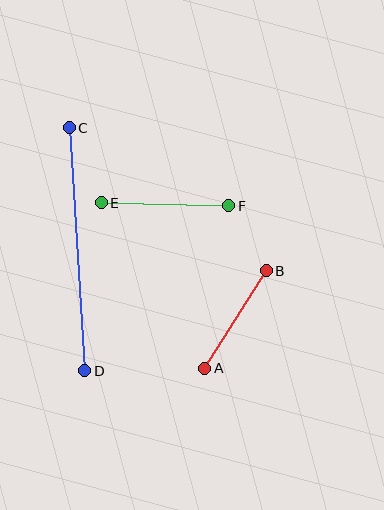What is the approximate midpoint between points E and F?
The midpoint is at approximately (165, 204) pixels.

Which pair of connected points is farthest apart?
Points C and D are farthest apart.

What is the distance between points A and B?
The distance is approximately 115 pixels.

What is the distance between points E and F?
The distance is approximately 128 pixels.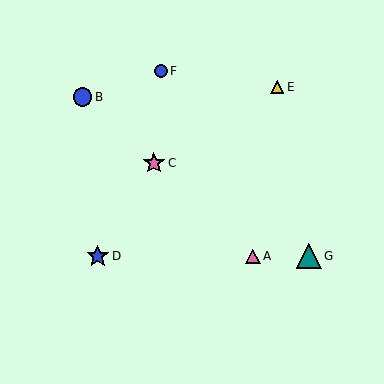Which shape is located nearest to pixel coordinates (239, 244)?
The pink triangle (labeled A) at (253, 256) is nearest to that location.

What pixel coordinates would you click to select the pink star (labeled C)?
Click at (154, 163) to select the pink star C.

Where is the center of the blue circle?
The center of the blue circle is at (83, 97).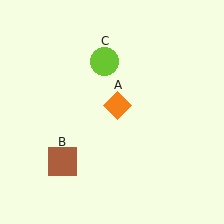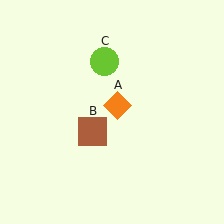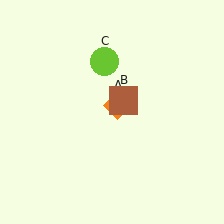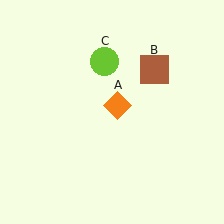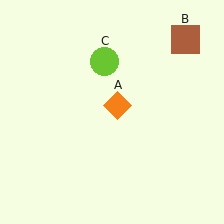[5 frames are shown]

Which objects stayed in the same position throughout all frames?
Orange diamond (object A) and lime circle (object C) remained stationary.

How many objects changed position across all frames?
1 object changed position: brown square (object B).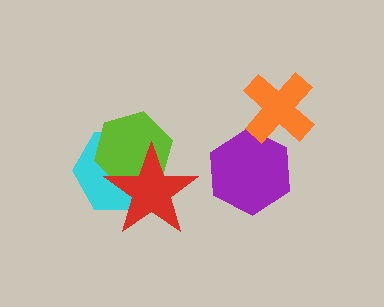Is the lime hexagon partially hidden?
Yes, it is partially covered by another shape.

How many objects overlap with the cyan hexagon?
2 objects overlap with the cyan hexagon.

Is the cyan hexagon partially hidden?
Yes, it is partially covered by another shape.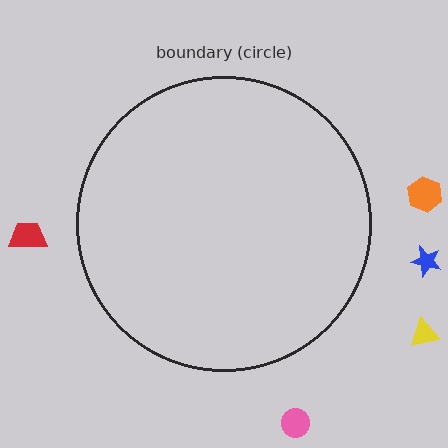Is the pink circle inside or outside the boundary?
Outside.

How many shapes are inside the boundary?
0 inside, 5 outside.